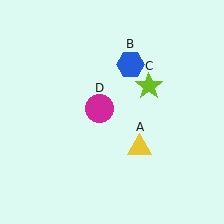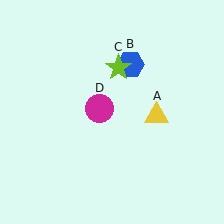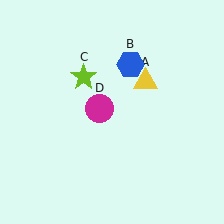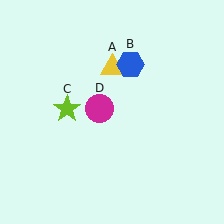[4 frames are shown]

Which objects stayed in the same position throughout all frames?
Blue hexagon (object B) and magenta circle (object D) remained stationary.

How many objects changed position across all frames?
2 objects changed position: yellow triangle (object A), lime star (object C).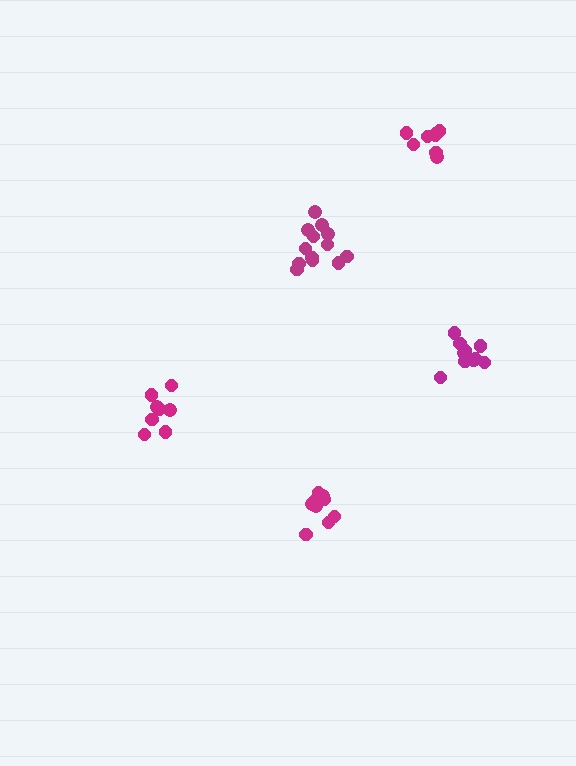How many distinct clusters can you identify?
There are 5 distinct clusters.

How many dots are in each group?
Group 1: 8 dots, Group 2: 8 dots, Group 3: 9 dots, Group 4: 10 dots, Group 5: 13 dots (48 total).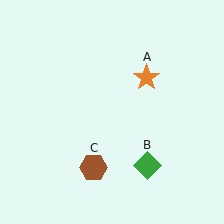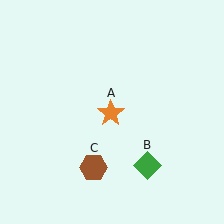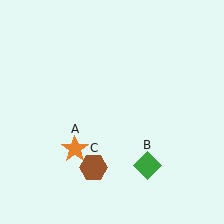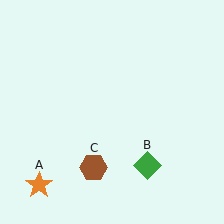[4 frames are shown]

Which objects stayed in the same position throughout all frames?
Green diamond (object B) and brown hexagon (object C) remained stationary.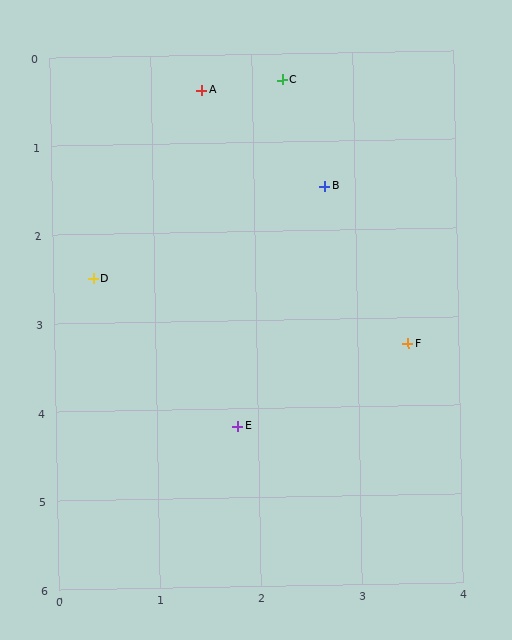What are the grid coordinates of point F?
Point F is at approximately (3.5, 3.3).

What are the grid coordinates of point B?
Point B is at approximately (2.7, 1.5).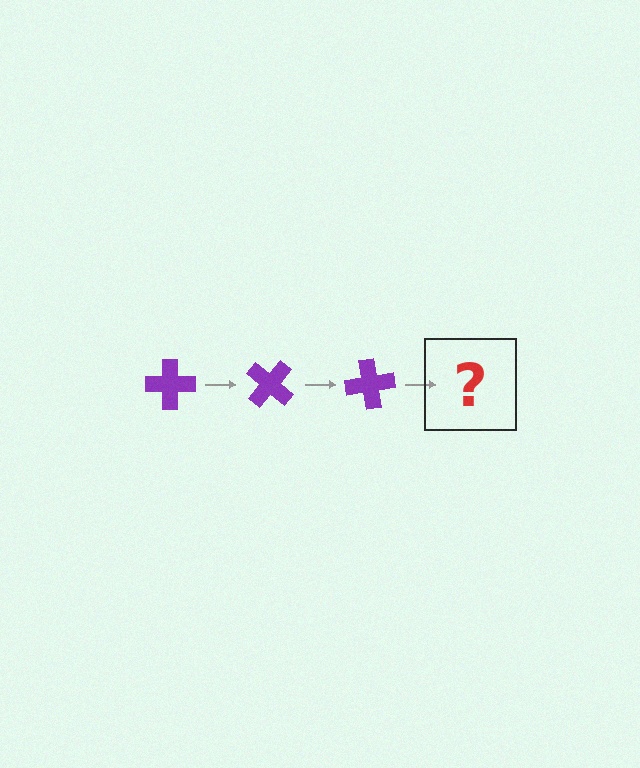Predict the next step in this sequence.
The next step is a purple cross rotated 120 degrees.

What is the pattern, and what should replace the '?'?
The pattern is that the cross rotates 40 degrees each step. The '?' should be a purple cross rotated 120 degrees.